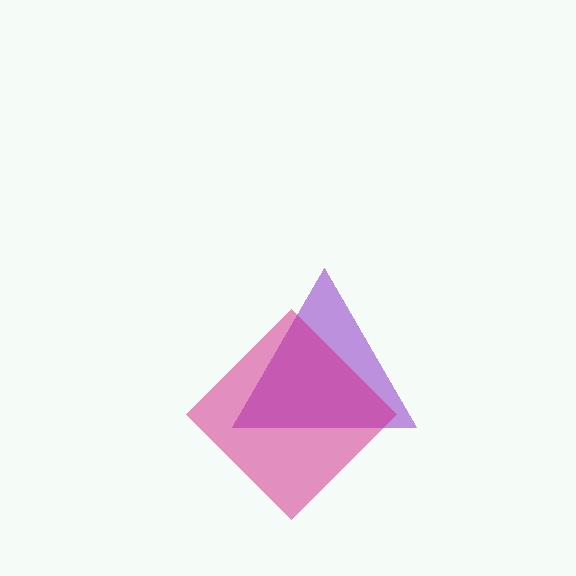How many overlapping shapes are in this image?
There are 2 overlapping shapes in the image.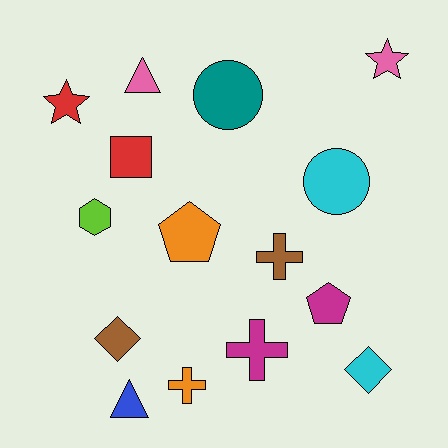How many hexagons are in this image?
There is 1 hexagon.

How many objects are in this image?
There are 15 objects.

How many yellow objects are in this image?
There are no yellow objects.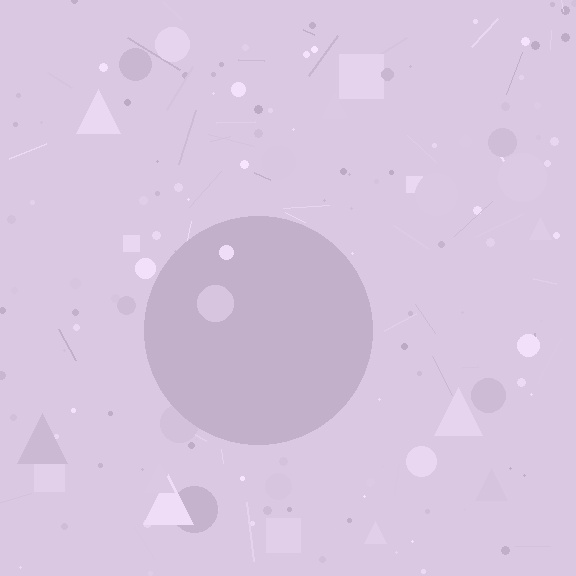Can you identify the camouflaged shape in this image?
The camouflaged shape is a circle.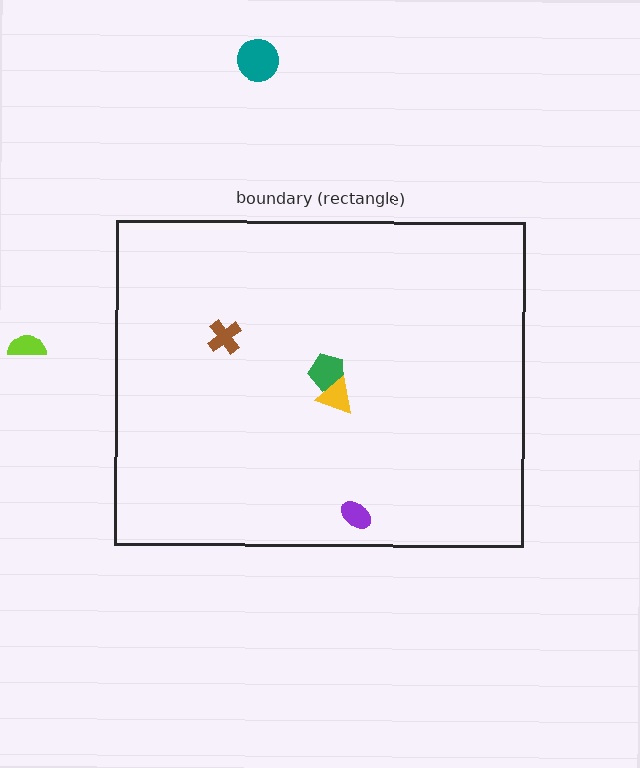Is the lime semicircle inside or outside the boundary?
Outside.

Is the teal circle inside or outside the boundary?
Outside.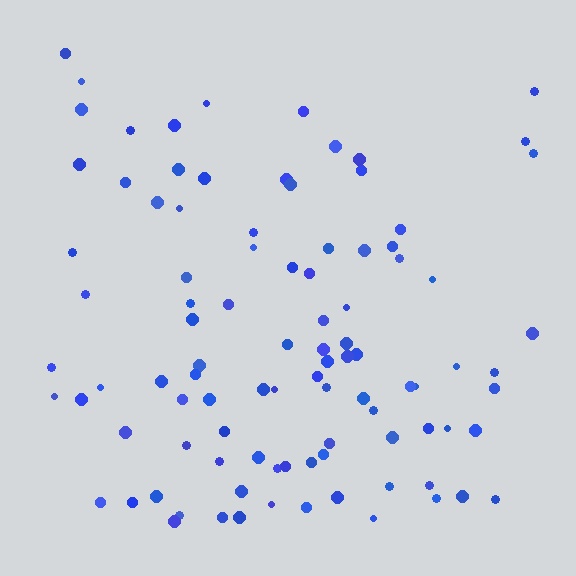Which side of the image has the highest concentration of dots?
The bottom.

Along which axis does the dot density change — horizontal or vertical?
Vertical.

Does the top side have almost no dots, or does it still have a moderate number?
Still a moderate number, just noticeably fewer than the bottom.